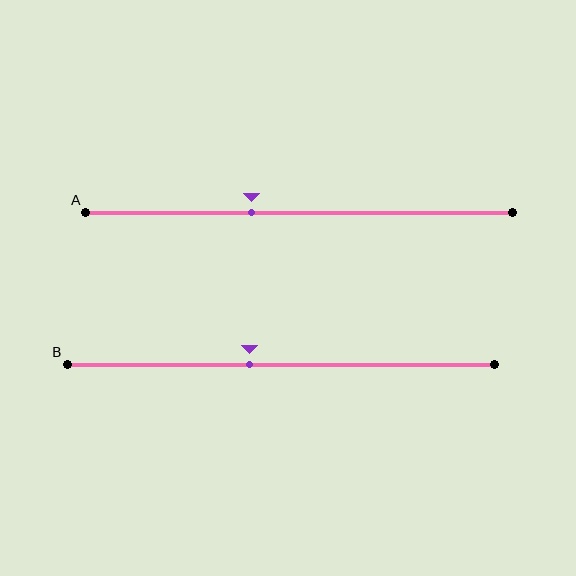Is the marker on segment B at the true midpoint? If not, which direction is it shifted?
No, the marker on segment B is shifted to the left by about 7% of the segment length.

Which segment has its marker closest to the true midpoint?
Segment B has its marker closest to the true midpoint.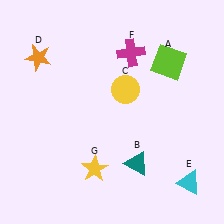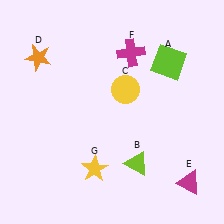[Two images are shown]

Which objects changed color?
B changed from teal to lime. E changed from cyan to magenta.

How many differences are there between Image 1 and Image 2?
There are 2 differences between the two images.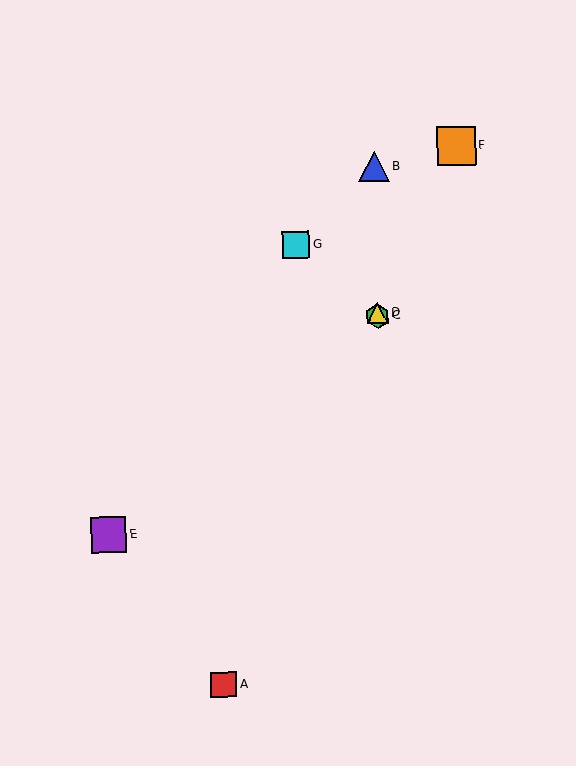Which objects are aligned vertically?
Objects B, C, D are aligned vertically.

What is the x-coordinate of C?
Object C is at x≈378.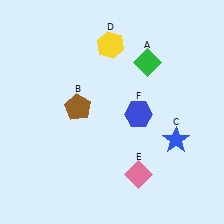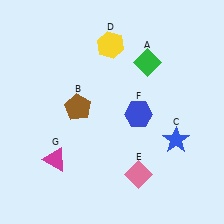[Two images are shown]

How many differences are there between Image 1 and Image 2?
There is 1 difference between the two images.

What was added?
A magenta triangle (G) was added in Image 2.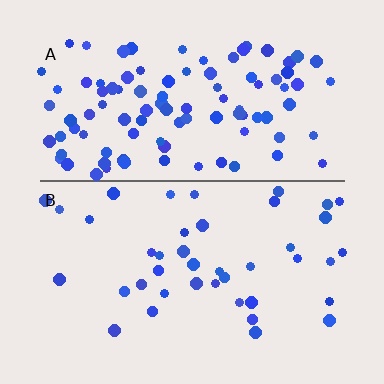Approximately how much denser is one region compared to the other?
Approximately 2.4× — region A over region B.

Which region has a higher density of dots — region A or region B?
A (the top).